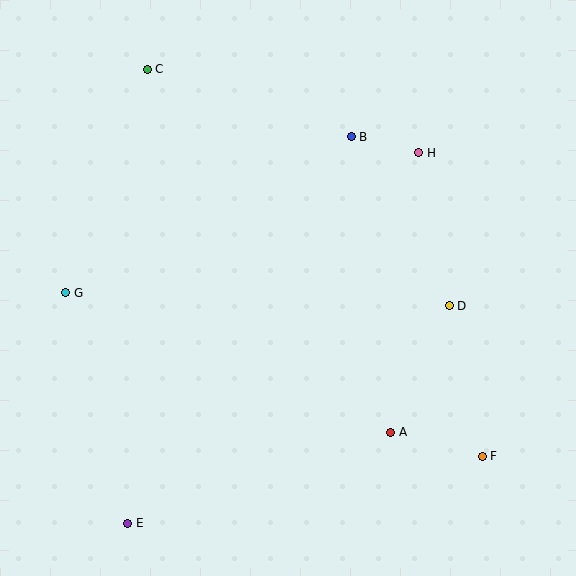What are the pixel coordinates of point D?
Point D is at (449, 306).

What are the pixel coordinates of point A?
Point A is at (391, 432).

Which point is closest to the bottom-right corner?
Point F is closest to the bottom-right corner.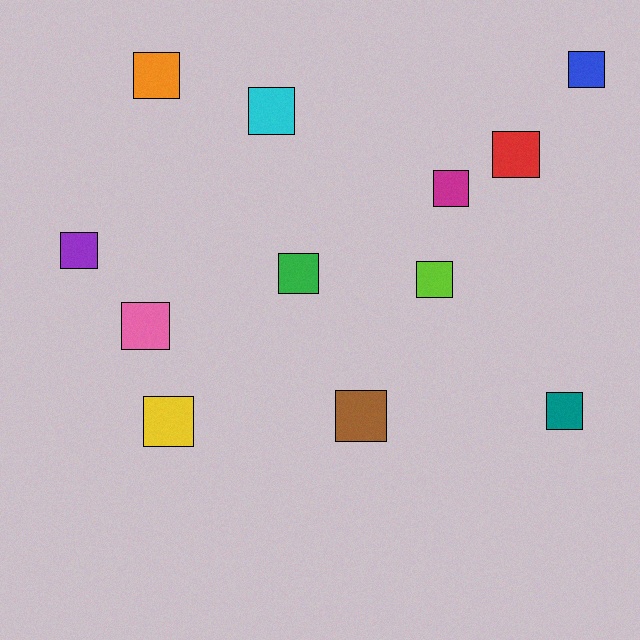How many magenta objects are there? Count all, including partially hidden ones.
There is 1 magenta object.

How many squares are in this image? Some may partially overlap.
There are 12 squares.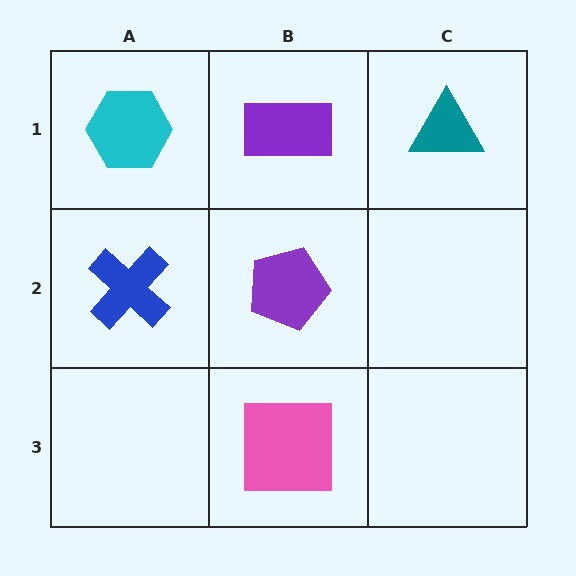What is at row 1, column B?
A purple rectangle.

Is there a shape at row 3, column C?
No, that cell is empty.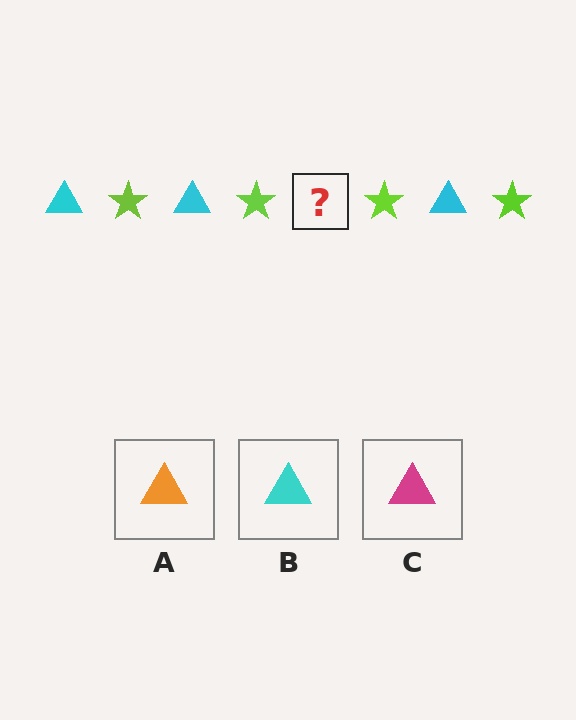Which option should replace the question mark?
Option B.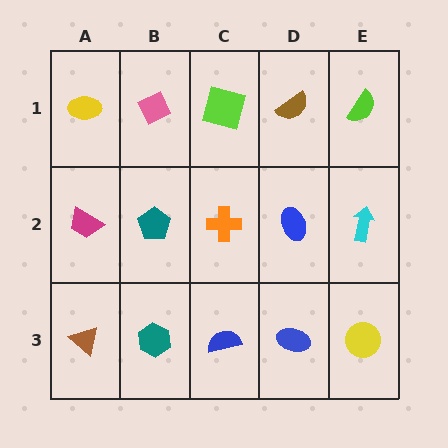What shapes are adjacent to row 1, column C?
An orange cross (row 2, column C), a pink diamond (row 1, column B), a brown semicircle (row 1, column D).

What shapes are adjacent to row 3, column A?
A magenta trapezoid (row 2, column A), a teal hexagon (row 3, column B).